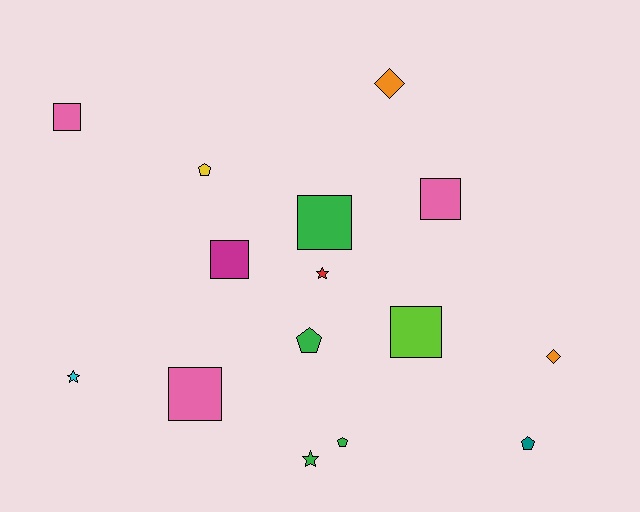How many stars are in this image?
There are 3 stars.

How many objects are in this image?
There are 15 objects.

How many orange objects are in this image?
There are 2 orange objects.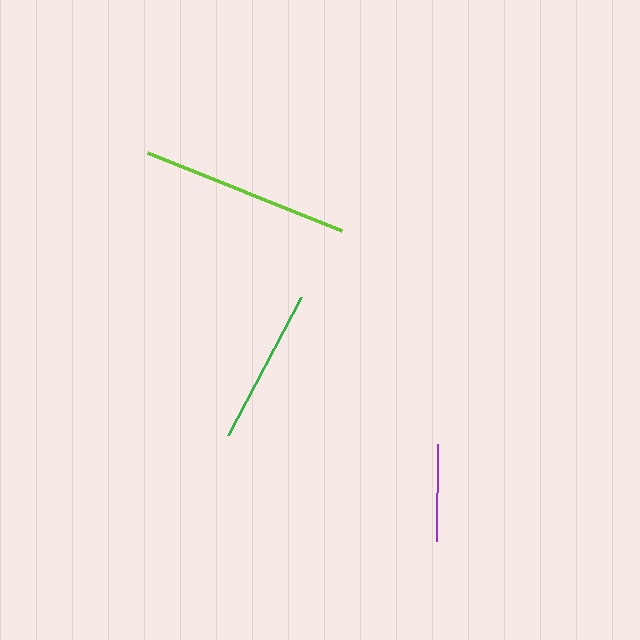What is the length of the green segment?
The green segment is approximately 157 pixels long.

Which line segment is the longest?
The lime line is the longest at approximately 209 pixels.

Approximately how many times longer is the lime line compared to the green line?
The lime line is approximately 1.3 times the length of the green line.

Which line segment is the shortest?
The purple line is the shortest at approximately 97 pixels.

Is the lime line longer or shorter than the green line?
The lime line is longer than the green line.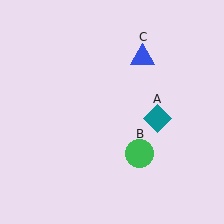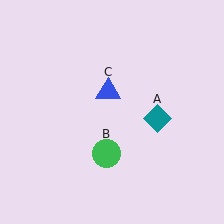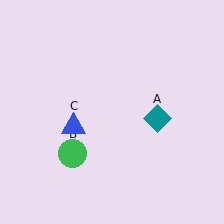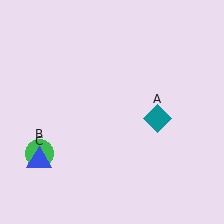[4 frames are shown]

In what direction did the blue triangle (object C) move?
The blue triangle (object C) moved down and to the left.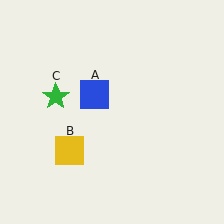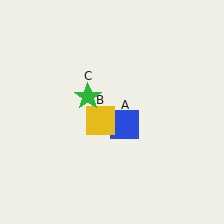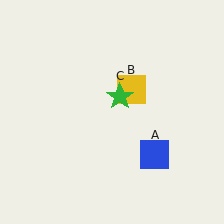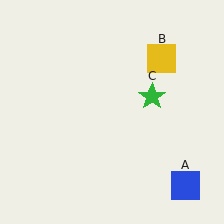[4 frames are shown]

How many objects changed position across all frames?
3 objects changed position: blue square (object A), yellow square (object B), green star (object C).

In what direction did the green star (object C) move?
The green star (object C) moved right.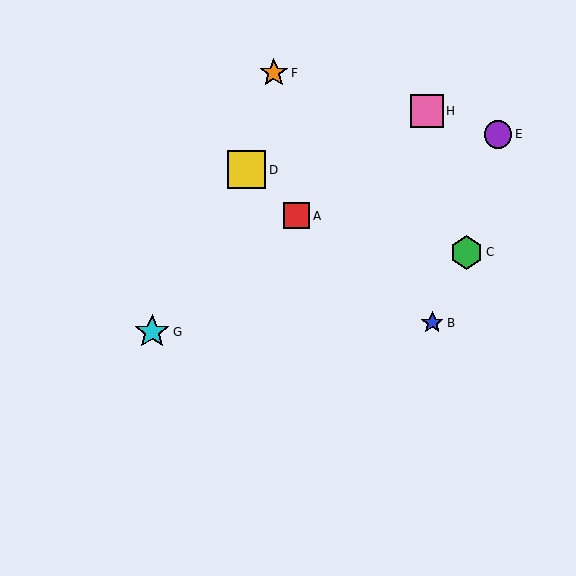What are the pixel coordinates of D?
Object D is at (247, 170).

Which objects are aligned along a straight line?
Objects A, G, H are aligned along a straight line.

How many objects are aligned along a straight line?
3 objects (A, G, H) are aligned along a straight line.